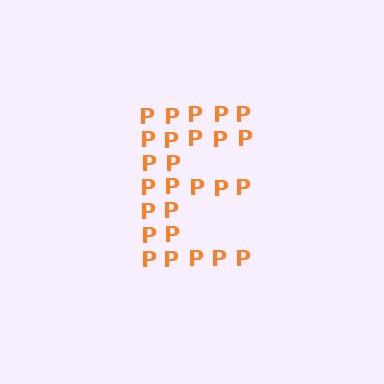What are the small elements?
The small elements are letter P's.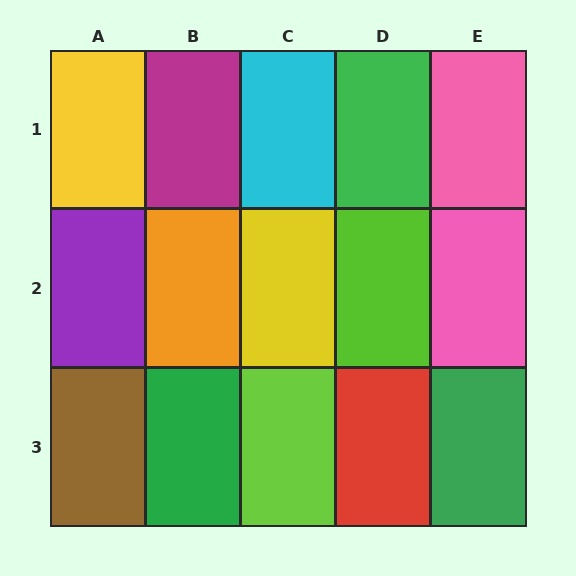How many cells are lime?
2 cells are lime.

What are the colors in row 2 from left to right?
Purple, orange, yellow, lime, pink.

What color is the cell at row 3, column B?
Green.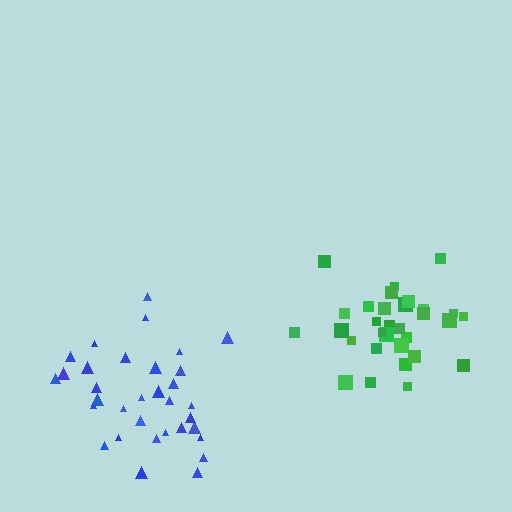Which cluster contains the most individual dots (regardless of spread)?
Blue (33).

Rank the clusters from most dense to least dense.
green, blue.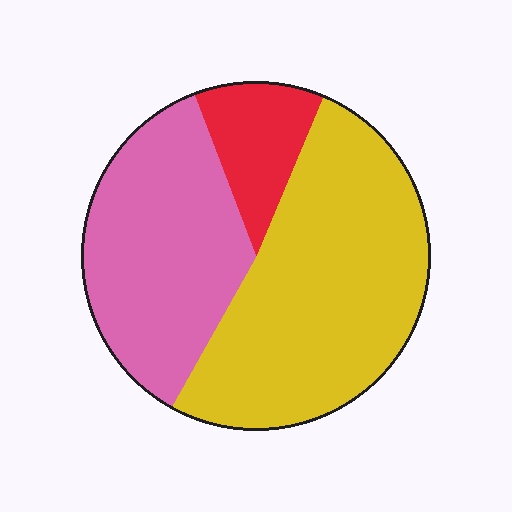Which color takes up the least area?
Red, at roughly 10%.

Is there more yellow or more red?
Yellow.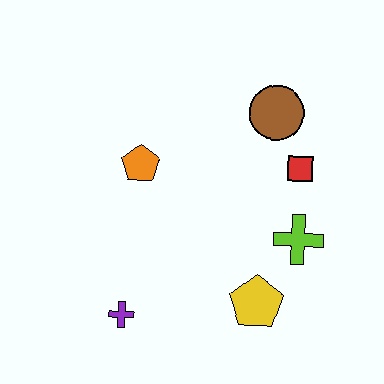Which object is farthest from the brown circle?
The purple cross is farthest from the brown circle.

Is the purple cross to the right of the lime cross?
No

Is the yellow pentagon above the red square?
No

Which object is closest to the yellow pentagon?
The lime cross is closest to the yellow pentagon.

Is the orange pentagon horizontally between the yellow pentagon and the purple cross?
Yes